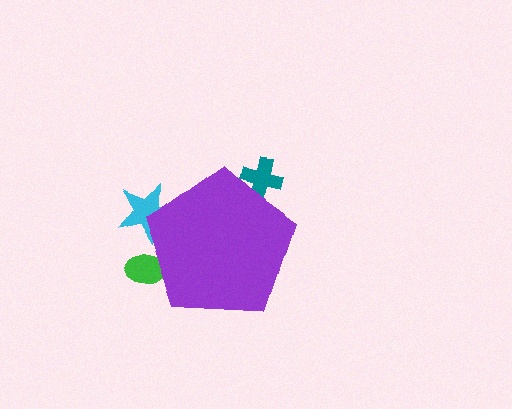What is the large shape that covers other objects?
A purple pentagon.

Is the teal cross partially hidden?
Yes, the teal cross is partially hidden behind the purple pentagon.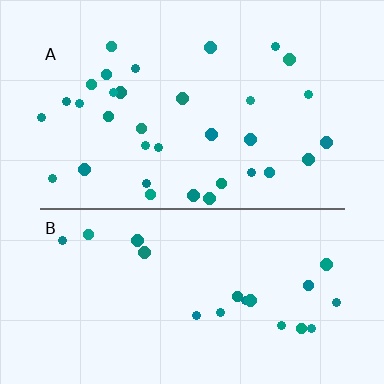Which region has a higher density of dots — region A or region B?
A (the top).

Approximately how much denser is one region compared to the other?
Approximately 1.7× — region A over region B.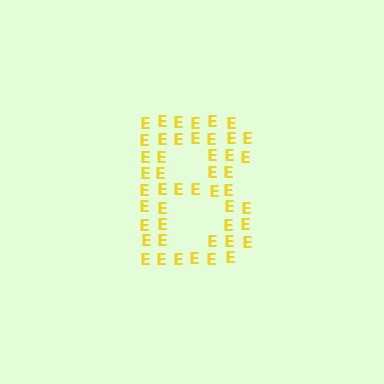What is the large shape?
The large shape is the letter B.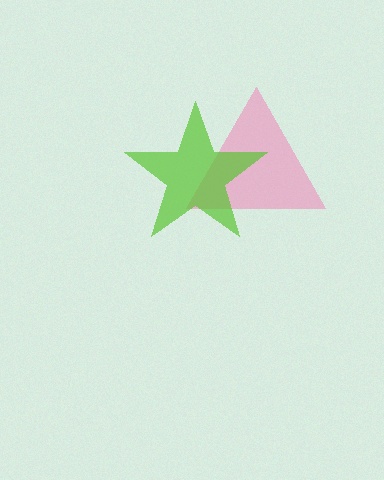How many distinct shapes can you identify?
There are 2 distinct shapes: a pink triangle, a lime star.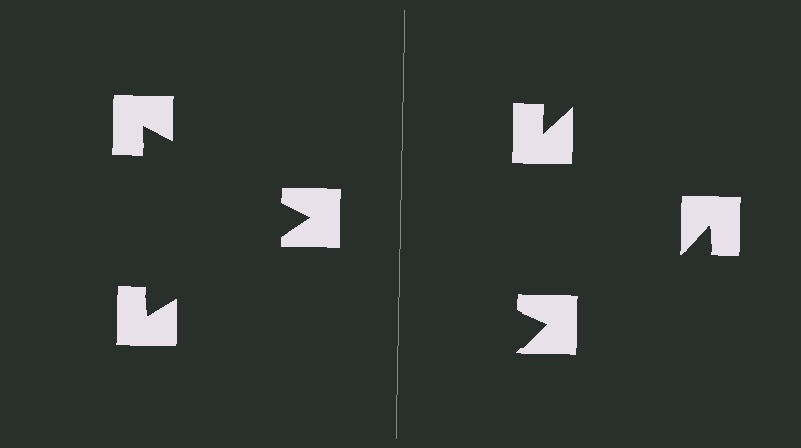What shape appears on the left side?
An illusory triangle.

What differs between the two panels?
The notched squares are positioned identically on both sides; only the wedge orientations differ. On the left they align to a triangle; on the right they are misaligned.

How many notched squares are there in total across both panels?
6 — 3 on each side.